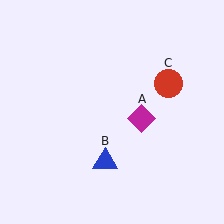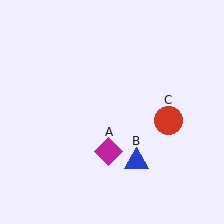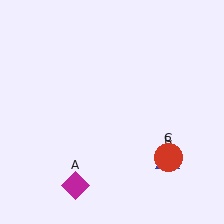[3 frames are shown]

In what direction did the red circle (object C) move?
The red circle (object C) moved down.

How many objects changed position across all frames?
3 objects changed position: magenta diamond (object A), blue triangle (object B), red circle (object C).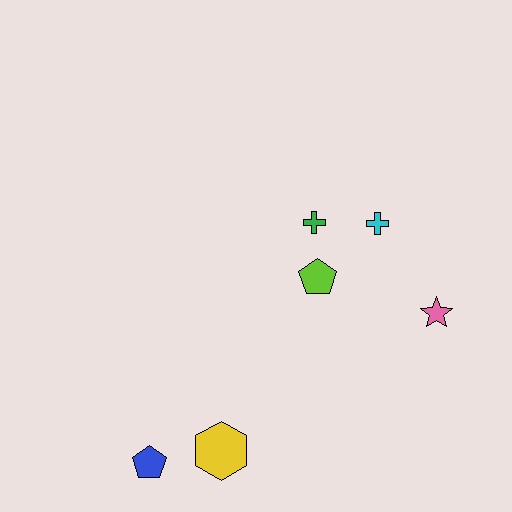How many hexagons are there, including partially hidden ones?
There is 1 hexagon.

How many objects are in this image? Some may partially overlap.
There are 6 objects.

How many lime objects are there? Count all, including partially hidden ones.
There is 1 lime object.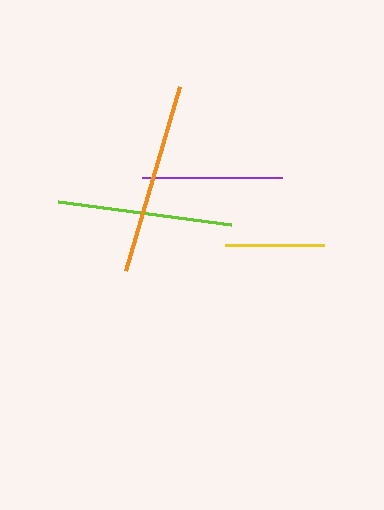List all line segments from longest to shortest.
From longest to shortest: orange, lime, purple, yellow.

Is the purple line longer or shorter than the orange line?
The orange line is longer than the purple line.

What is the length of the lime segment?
The lime segment is approximately 175 pixels long.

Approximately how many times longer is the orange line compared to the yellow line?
The orange line is approximately 1.9 times the length of the yellow line.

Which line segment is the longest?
The orange line is the longest at approximately 192 pixels.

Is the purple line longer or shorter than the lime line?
The lime line is longer than the purple line.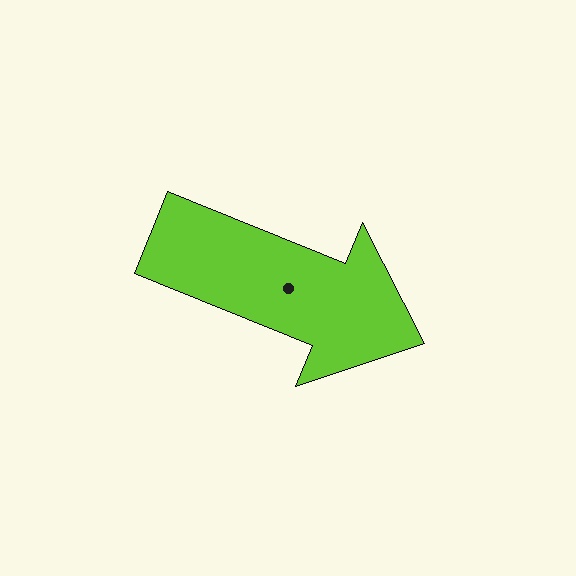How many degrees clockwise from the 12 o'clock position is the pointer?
Approximately 112 degrees.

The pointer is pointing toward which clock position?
Roughly 4 o'clock.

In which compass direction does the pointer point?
East.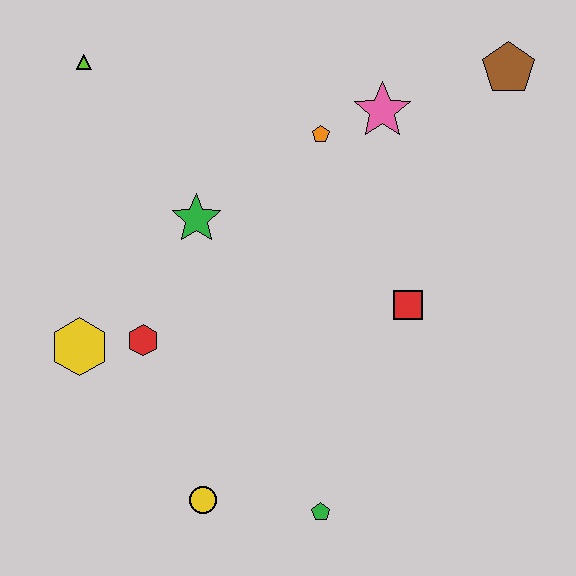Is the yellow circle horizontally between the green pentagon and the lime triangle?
Yes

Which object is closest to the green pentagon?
The yellow circle is closest to the green pentagon.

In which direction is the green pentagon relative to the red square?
The green pentagon is below the red square.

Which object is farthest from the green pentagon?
The lime triangle is farthest from the green pentagon.